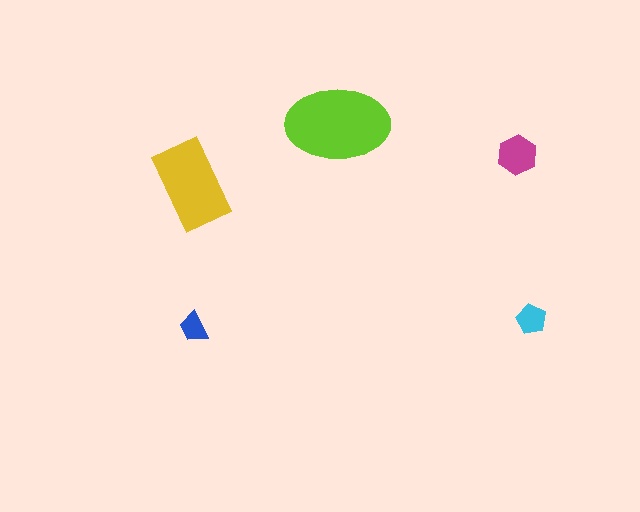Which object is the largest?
The lime ellipse.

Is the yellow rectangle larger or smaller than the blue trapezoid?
Larger.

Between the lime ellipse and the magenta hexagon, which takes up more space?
The lime ellipse.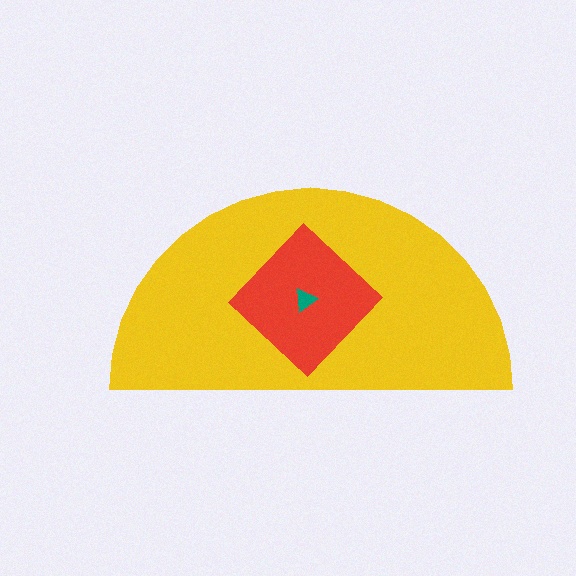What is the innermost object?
The teal triangle.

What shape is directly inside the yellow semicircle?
The red diamond.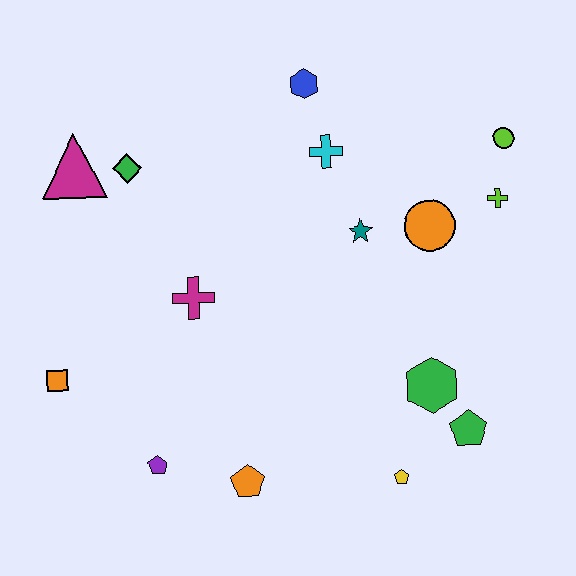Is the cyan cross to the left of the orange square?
No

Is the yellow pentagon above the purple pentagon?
No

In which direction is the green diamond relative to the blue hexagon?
The green diamond is to the left of the blue hexagon.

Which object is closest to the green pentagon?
The green hexagon is closest to the green pentagon.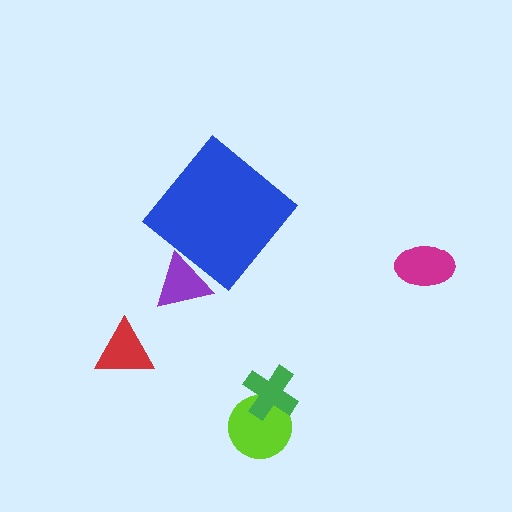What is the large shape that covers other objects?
A blue diamond.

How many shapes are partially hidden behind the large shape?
1 shape is partially hidden.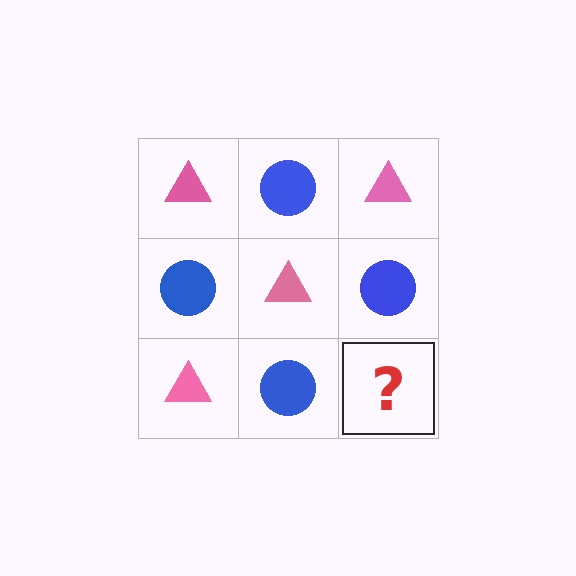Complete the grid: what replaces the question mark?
The question mark should be replaced with a pink triangle.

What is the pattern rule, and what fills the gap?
The rule is that it alternates pink triangle and blue circle in a checkerboard pattern. The gap should be filled with a pink triangle.